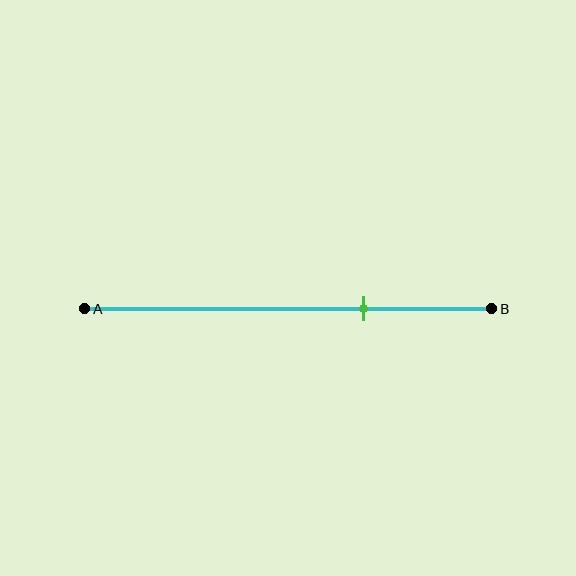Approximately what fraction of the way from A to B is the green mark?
The green mark is approximately 70% of the way from A to B.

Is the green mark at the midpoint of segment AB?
No, the mark is at about 70% from A, not at the 50% midpoint.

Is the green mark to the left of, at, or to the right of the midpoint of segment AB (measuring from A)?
The green mark is to the right of the midpoint of segment AB.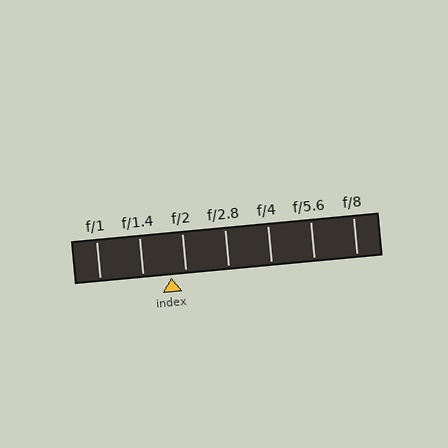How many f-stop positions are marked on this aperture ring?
There are 7 f-stop positions marked.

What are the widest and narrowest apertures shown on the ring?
The widest aperture shown is f/1 and the narrowest is f/8.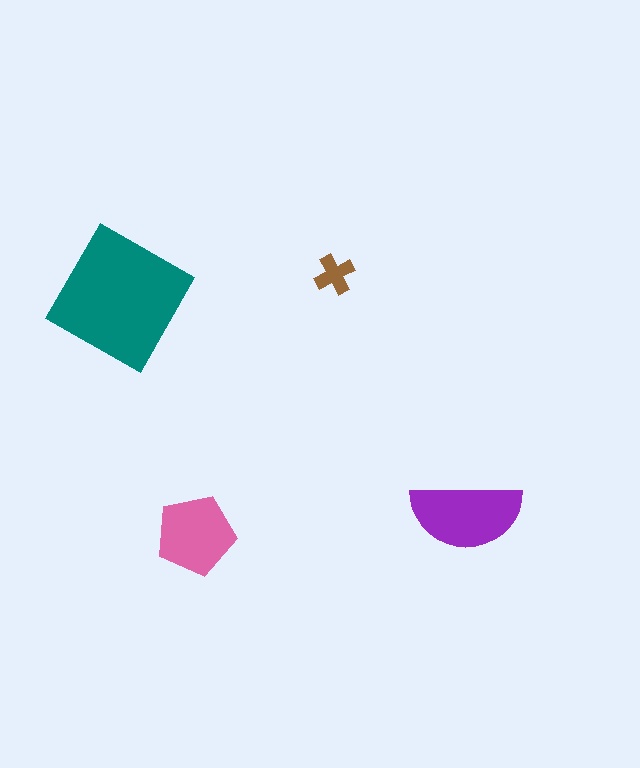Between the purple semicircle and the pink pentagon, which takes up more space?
The purple semicircle.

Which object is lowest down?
The pink pentagon is bottommost.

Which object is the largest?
The teal square.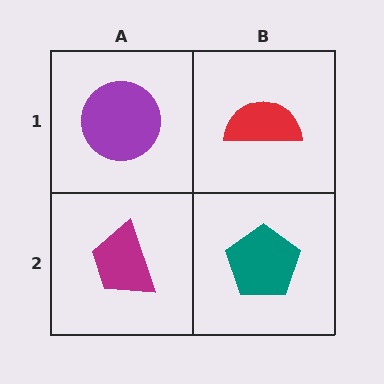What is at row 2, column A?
A magenta trapezoid.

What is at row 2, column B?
A teal pentagon.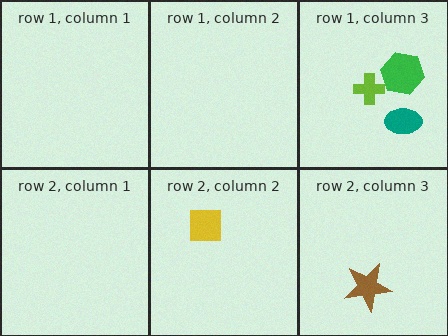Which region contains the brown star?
The row 2, column 3 region.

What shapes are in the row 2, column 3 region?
The brown star.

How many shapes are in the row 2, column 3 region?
1.